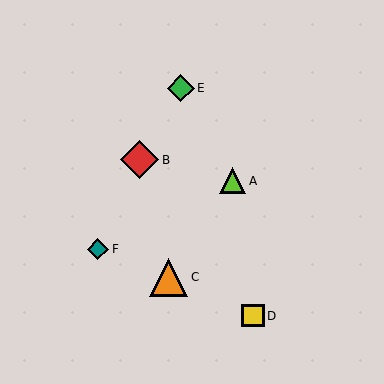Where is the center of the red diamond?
The center of the red diamond is at (140, 160).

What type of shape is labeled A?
Shape A is a lime triangle.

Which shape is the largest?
The orange triangle (labeled C) is the largest.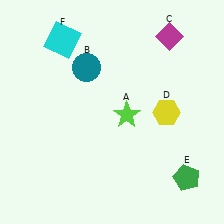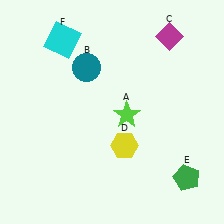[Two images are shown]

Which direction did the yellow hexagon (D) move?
The yellow hexagon (D) moved left.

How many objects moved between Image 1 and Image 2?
1 object moved between the two images.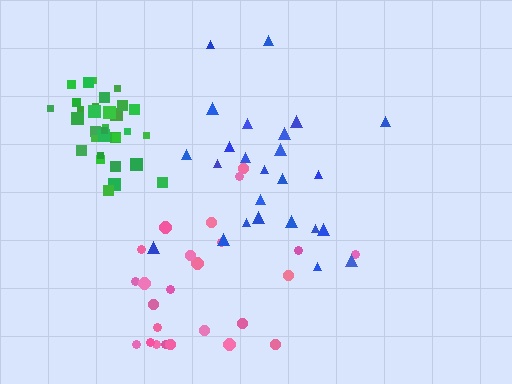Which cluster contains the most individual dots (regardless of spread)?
Green (33).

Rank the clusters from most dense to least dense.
green, pink, blue.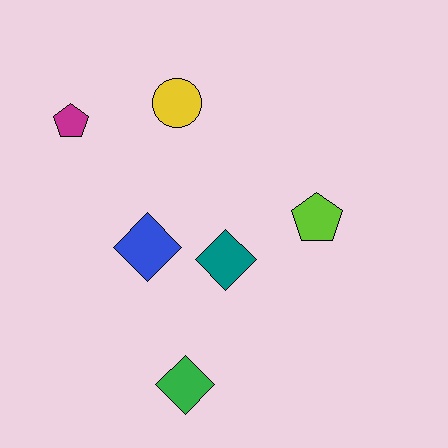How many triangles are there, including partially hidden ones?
There are no triangles.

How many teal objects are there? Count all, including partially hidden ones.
There is 1 teal object.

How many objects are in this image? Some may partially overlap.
There are 6 objects.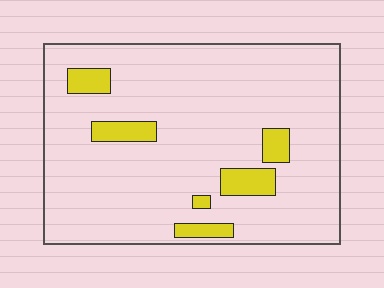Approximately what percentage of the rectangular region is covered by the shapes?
Approximately 10%.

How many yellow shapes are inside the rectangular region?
6.